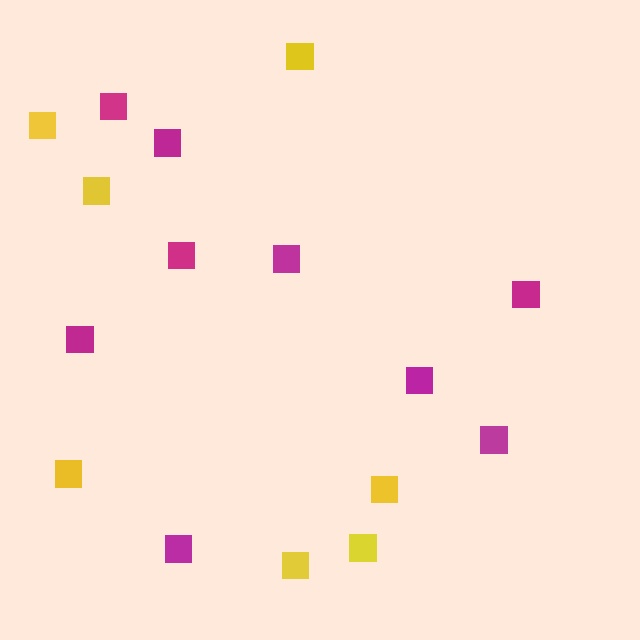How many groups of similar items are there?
There are 2 groups: one group of magenta squares (9) and one group of yellow squares (7).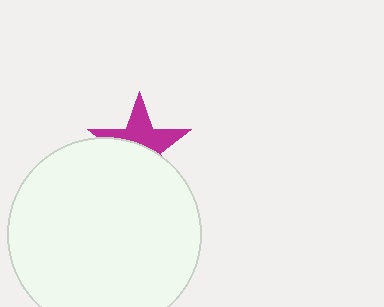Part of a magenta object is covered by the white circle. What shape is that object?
It is a star.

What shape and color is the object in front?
The object in front is a white circle.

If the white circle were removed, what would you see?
You would see the complete magenta star.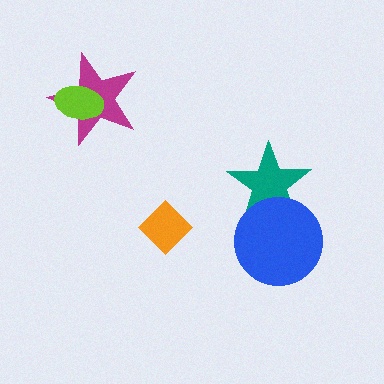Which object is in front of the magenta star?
The lime ellipse is in front of the magenta star.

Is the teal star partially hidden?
Yes, it is partially covered by another shape.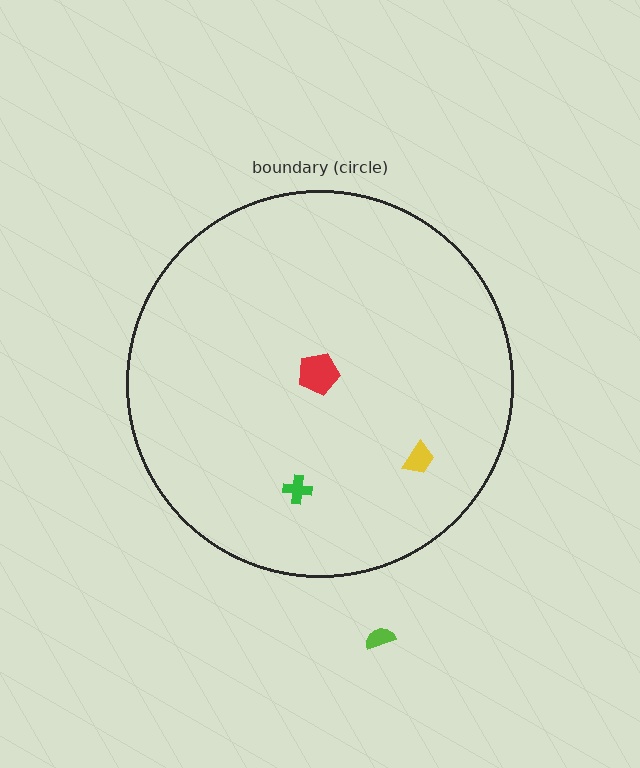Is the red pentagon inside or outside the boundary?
Inside.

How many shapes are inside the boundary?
3 inside, 1 outside.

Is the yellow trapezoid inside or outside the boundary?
Inside.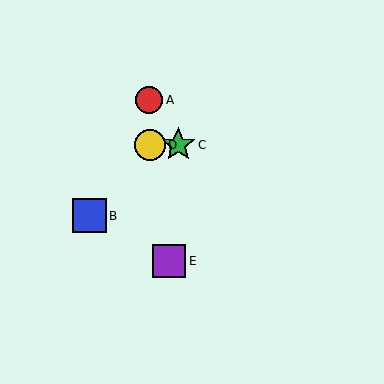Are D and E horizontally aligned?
No, D is at y≈145 and E is at y≈261.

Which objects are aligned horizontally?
Objects C, D are aligned horizontally.